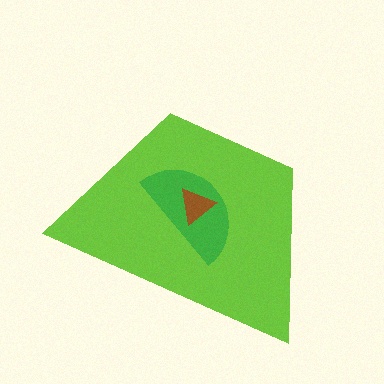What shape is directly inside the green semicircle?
The brown triangle.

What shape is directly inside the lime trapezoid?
The green semicircle.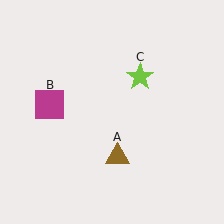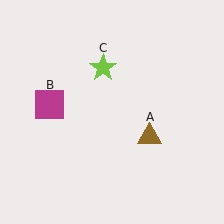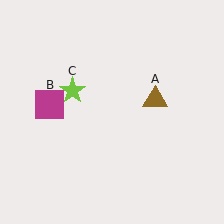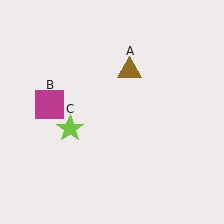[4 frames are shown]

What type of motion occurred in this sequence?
The brown triangle (object A), lime star (object C) rotated counterclockwise around the center of the scene.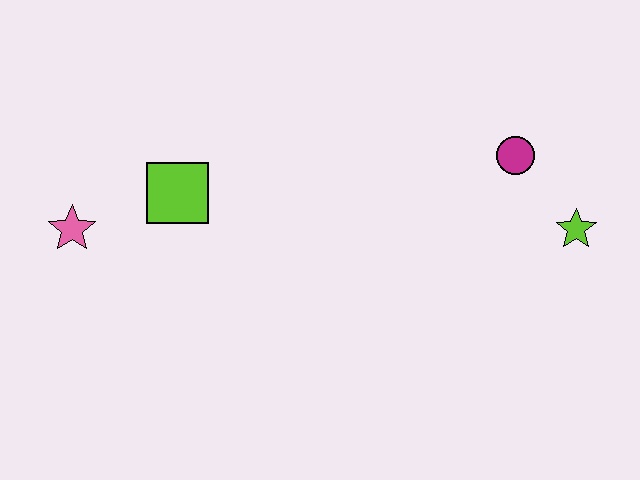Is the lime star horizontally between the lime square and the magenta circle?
No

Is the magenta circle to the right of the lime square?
Yes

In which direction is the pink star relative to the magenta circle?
The pink star is to the left of the magenta circle.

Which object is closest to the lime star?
The magenta circle is closest to the lime star.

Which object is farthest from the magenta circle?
The pink star is farthest from the magenta circle.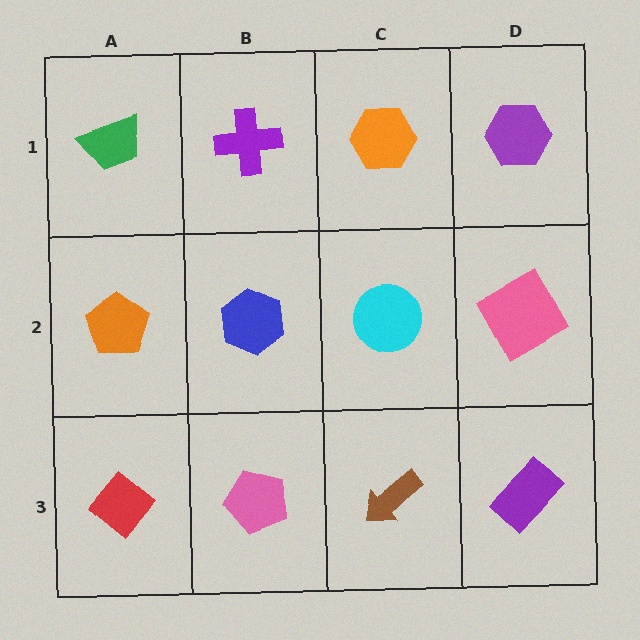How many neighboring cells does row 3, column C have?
3.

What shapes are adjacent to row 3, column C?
A cyan circle (row 2, column C), a pink pentagon (row 3, column B), a purple rectangle (row 3, column D).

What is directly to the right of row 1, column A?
A purple cross.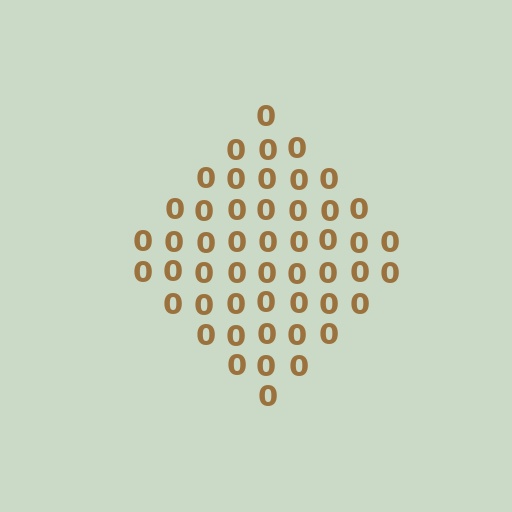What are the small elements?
The small elements are digit 0's.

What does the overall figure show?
The overall figure shows a diamond.